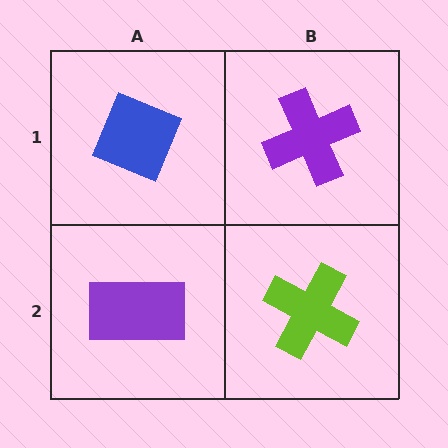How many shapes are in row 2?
2 shapes.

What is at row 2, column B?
A lime cross.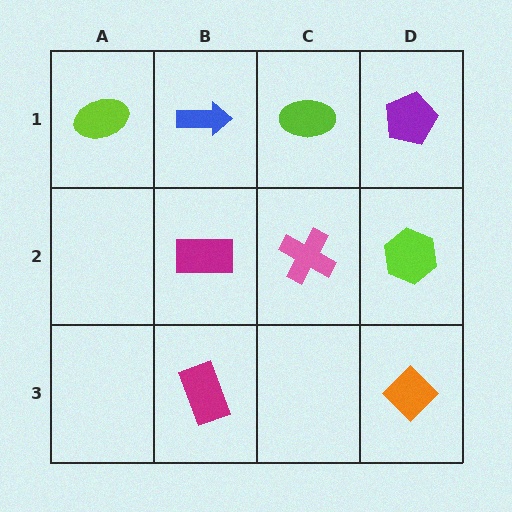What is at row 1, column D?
A purple pentagon.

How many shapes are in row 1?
4 shapes.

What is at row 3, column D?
An orange diamond.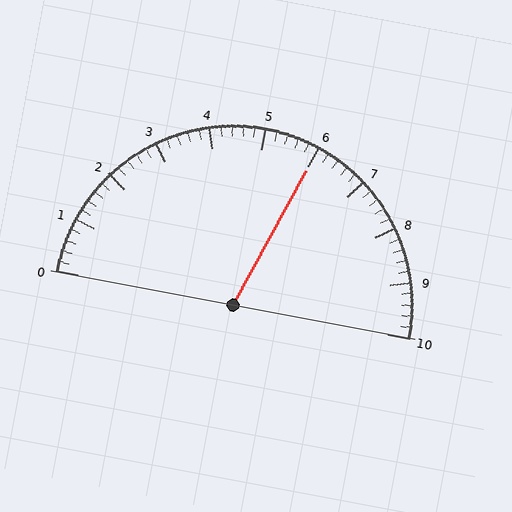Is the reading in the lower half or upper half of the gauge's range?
The reading is in the upper half of the range (0 to 10).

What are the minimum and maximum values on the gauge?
The gauge ranges from 0 to 10.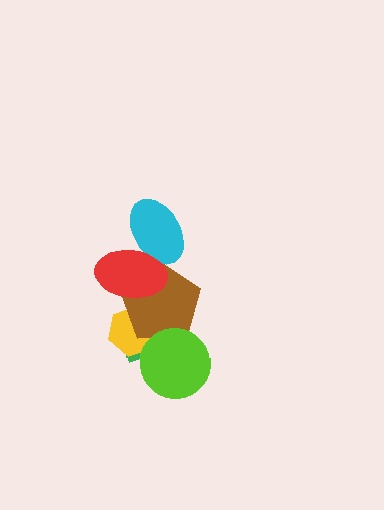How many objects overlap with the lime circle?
3 objects overlap with the lime circle.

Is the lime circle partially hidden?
No, no other shape covers it.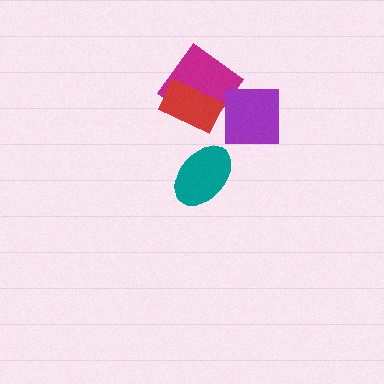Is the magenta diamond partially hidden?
Yes, it is partially covered by another shape.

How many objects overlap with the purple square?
0 objects overlap with the purple square.